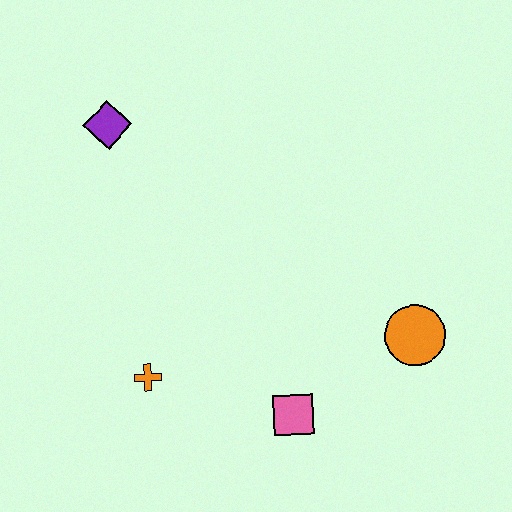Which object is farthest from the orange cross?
The orange circle is farthest from the orange cross.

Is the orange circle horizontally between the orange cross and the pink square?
No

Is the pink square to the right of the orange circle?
No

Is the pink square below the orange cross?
Yes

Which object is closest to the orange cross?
The pink square is closest to the orange cross.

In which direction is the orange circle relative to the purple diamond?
The orange circle is to the right of the purple diamond.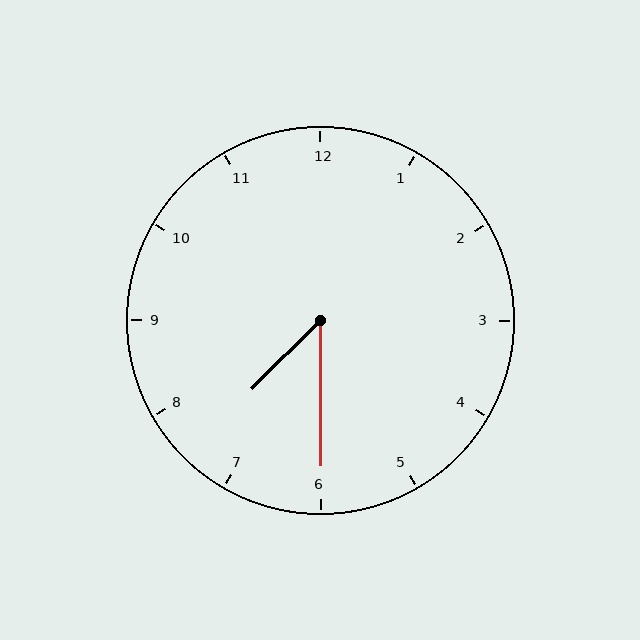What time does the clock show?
7:30.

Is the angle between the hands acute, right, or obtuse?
It is acute.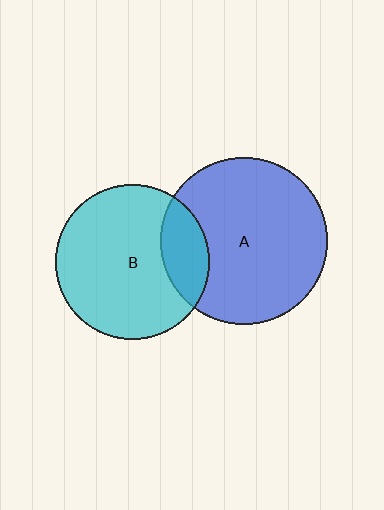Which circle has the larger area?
Circle A (blue).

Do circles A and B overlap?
Yes.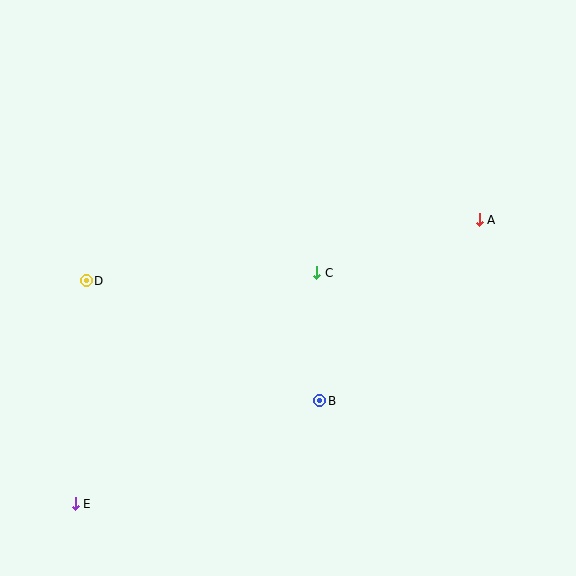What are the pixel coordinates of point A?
Point A is at (479, 220).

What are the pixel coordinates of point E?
Point E is at (75, 504).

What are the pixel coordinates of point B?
Point B is at (320, 401).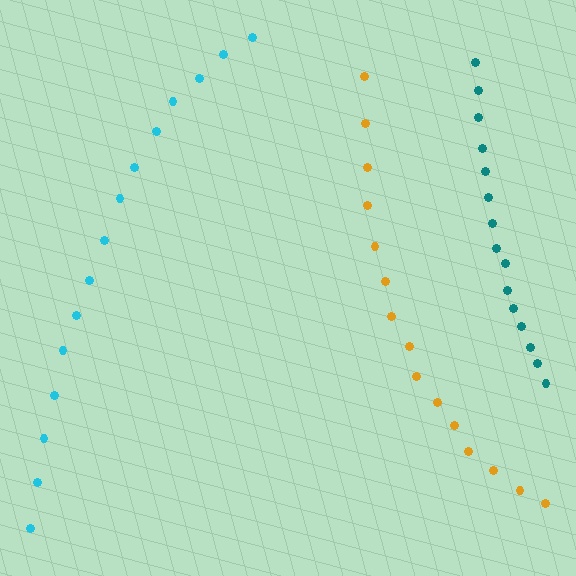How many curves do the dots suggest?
There are 3 distinct paths.